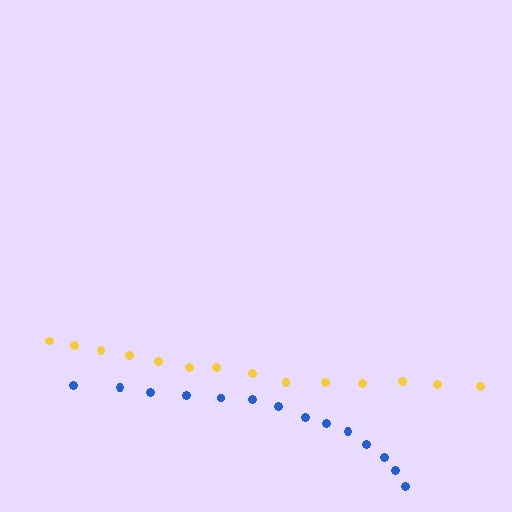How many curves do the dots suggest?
There are 2 distinct paths.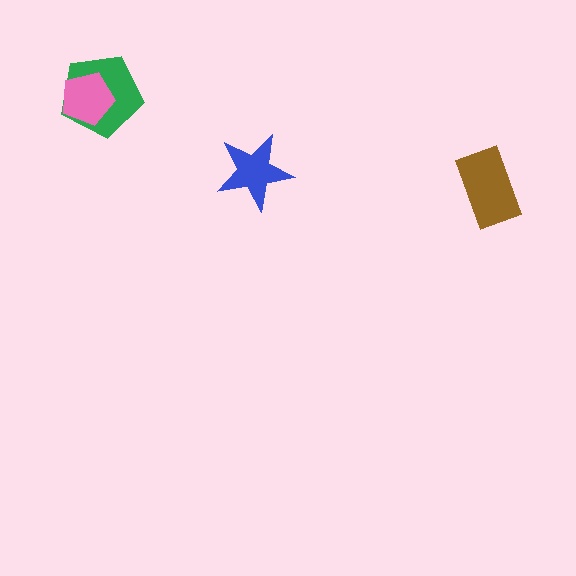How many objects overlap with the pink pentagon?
1 object overlaps with the pink pentagon.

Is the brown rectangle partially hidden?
No, no other shape covers it.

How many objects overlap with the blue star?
0 objects overlap with the blue star.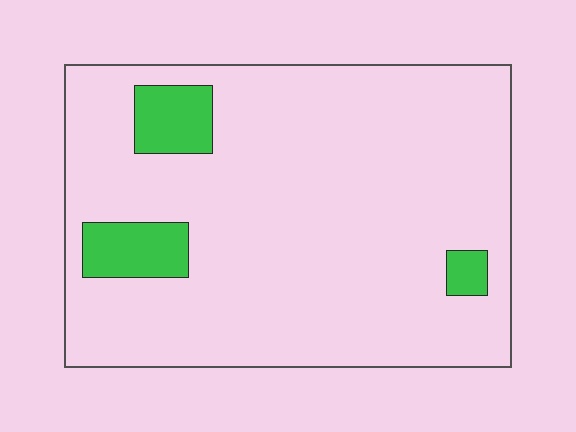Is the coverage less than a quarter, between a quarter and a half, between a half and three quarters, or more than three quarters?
Less than a quarter.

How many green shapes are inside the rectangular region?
3.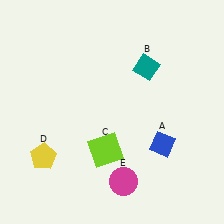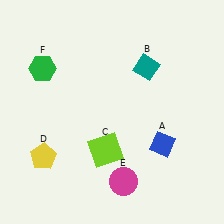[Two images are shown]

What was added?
A green hexagon (F) was added in Image 2.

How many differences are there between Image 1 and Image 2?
There is 1 difference between the two images.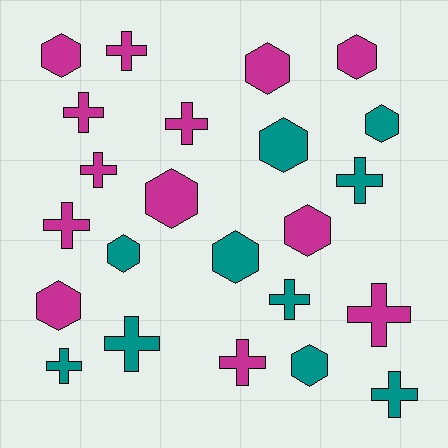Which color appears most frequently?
Magenta, with 13 objects.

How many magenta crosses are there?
There are 7 magenta crosses.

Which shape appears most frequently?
Cross, with 12 objects.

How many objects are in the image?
There are 23 objects.